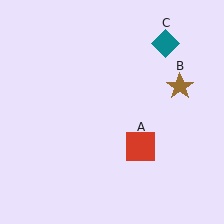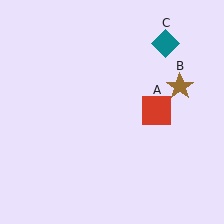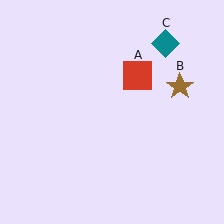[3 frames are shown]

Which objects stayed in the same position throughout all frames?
Brown star (object B) and teal diamond (object C) remained stationary.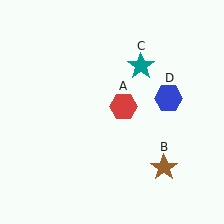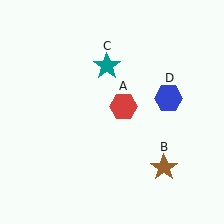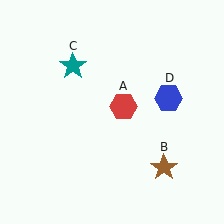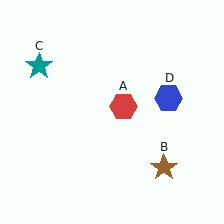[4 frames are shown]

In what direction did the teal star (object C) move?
The teal star (object C) moved left.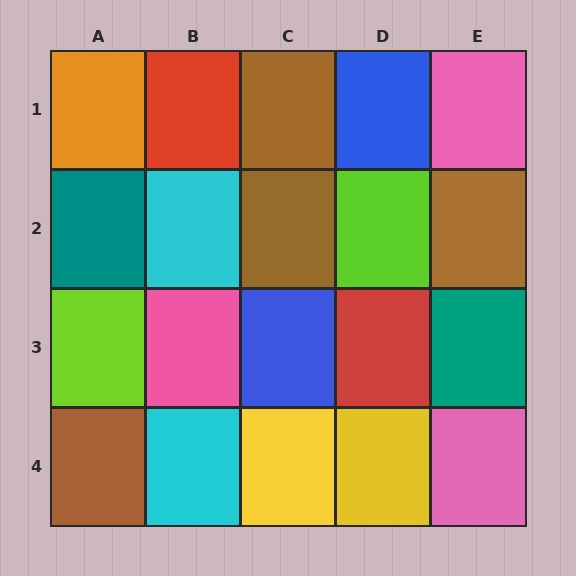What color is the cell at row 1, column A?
Orange.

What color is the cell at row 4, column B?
Cyan.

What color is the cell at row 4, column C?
Yellow.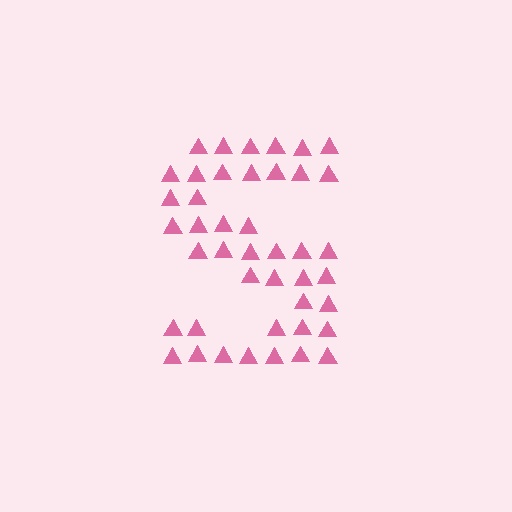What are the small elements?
The small elements are triangles.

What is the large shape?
The large shape is the letter S.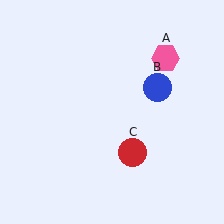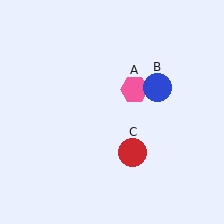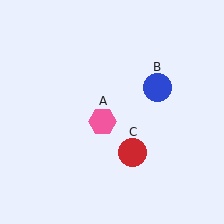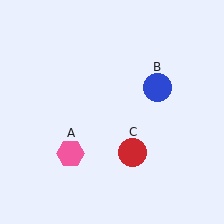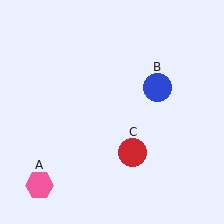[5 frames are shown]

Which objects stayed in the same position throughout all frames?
Blue circle (object B) and red circle (object C) remained stationary.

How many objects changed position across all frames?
1 object changed position: pink hexagon (object A).